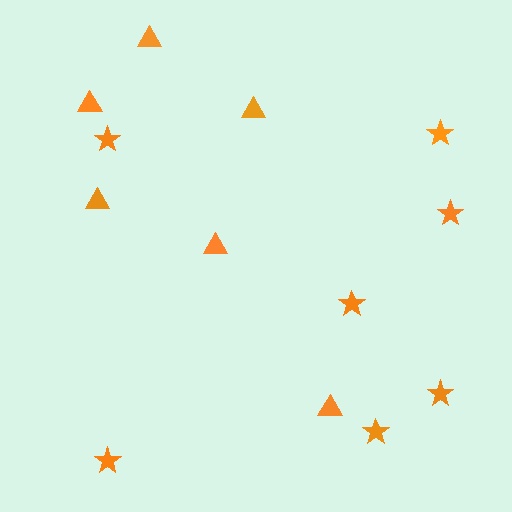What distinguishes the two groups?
There are 2 groups: one group of stars (7) and one group of triangles (6).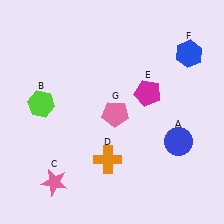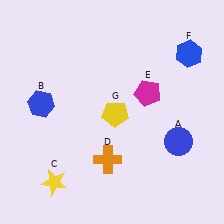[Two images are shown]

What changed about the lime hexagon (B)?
In Image 1, B is lime. In Image 2, it changed to blue.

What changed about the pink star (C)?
In Image 1, C is pink. In Image 2, it changed to yellow.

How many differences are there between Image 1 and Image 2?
There are 3 differences between the two images.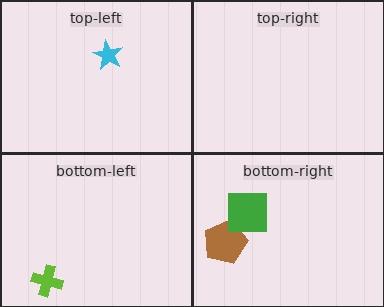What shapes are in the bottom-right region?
The brown pentagon, the green square.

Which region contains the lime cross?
The bottom-left region.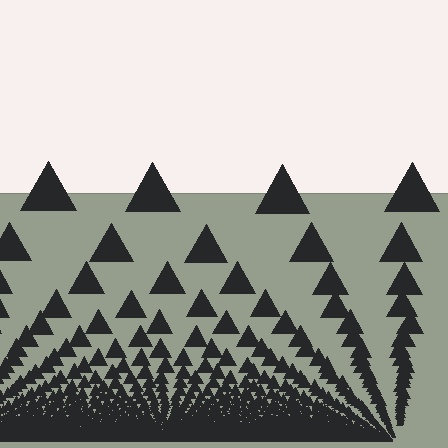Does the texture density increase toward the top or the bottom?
Density increases toward the bottom.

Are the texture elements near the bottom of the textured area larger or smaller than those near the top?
Smaller. The gradient is inverted — elements near the bottom are smaller and denser.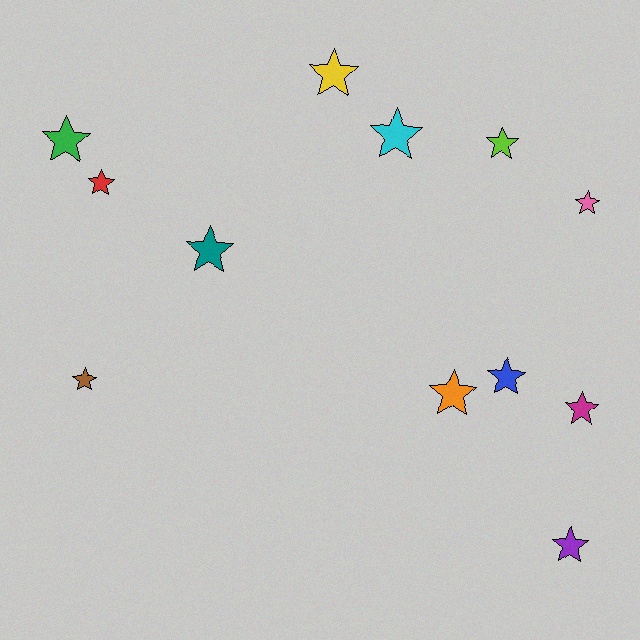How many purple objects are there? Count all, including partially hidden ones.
There is 1 purple object.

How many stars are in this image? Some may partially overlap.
There are 12 stars.